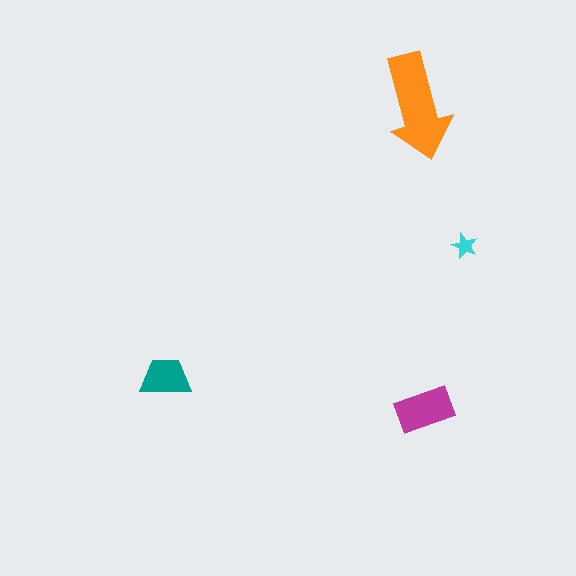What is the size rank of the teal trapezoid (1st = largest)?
3rd.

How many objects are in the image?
There are 4 objects in the image.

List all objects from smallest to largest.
The cyan star, the teal trapezoid, the magenta rectangle, the orange arrow.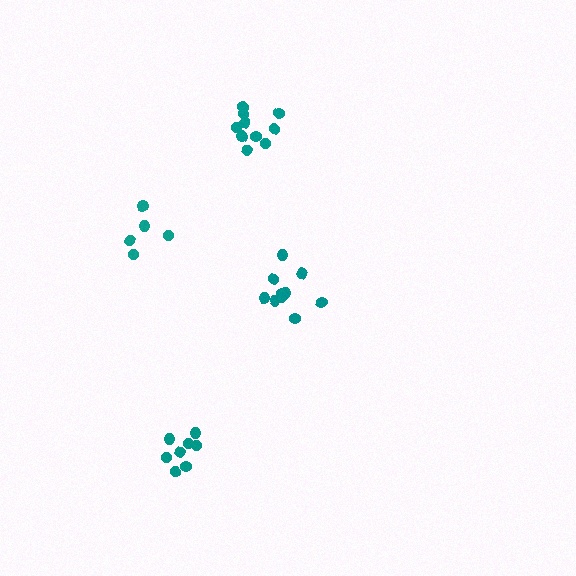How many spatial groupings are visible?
There are 4 spatial groupings.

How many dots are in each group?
Group 1: 10 dots, Group 2: 5 dots, Group 3: 8 dots, Group 4: 10 dots (33 total).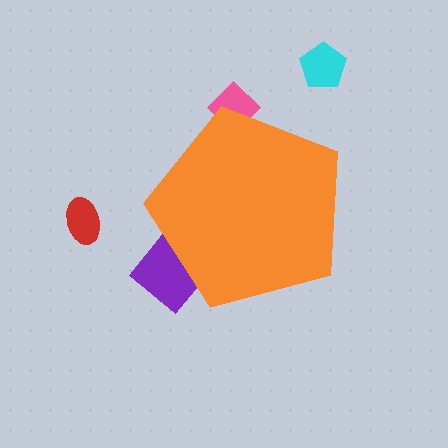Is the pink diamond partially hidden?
Yes, the pink diamond is partially hidden behind the orange pentagon.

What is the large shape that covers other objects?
An orange pentagon.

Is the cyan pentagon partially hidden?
No, the cyan pentagon is fully visible.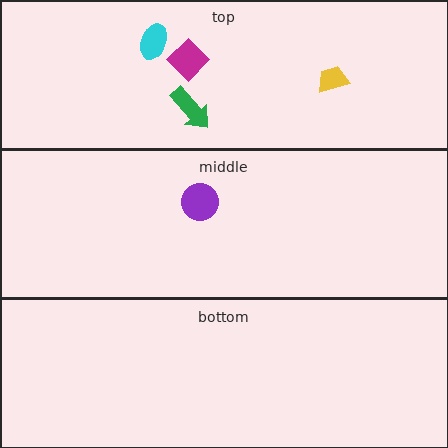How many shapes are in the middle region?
1.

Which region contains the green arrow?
The top region.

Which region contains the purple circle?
The middle region.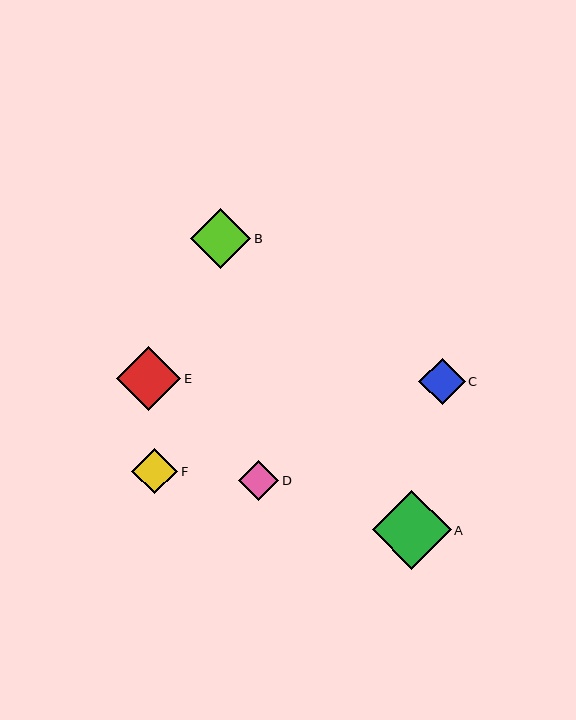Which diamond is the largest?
Diamond A is the largest with a size of approximately 79 pixels.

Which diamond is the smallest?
Diamond D is the smallest with a size of approximately 40 pixels.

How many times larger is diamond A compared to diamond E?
Diamond A is approximately 1.2 times the size of diamond E.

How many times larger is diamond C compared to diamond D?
Diamond C is approximately 1.2 times the size of diamond D.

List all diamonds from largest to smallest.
From largest to smallest: A, E, B, C, F, D.